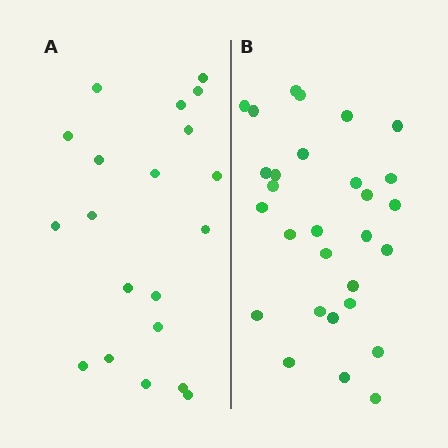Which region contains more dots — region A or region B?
Region B (the right region) has more dots.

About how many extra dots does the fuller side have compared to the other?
Region B has roughly 8 or so more dots than region A.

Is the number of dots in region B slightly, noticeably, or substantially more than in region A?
Region B has substantially more. The ratio is roughly 1.4 to 1.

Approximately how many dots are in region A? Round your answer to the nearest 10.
About 20 dots.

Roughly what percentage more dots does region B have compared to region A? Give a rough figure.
About 45% more.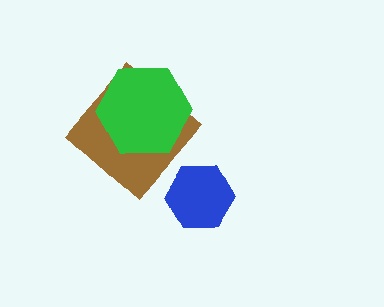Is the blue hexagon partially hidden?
No, no other shape covers it.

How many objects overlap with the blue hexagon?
0 objects overlap with the blue hexagon.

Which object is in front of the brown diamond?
The green hexagon is in front of the brown diamond.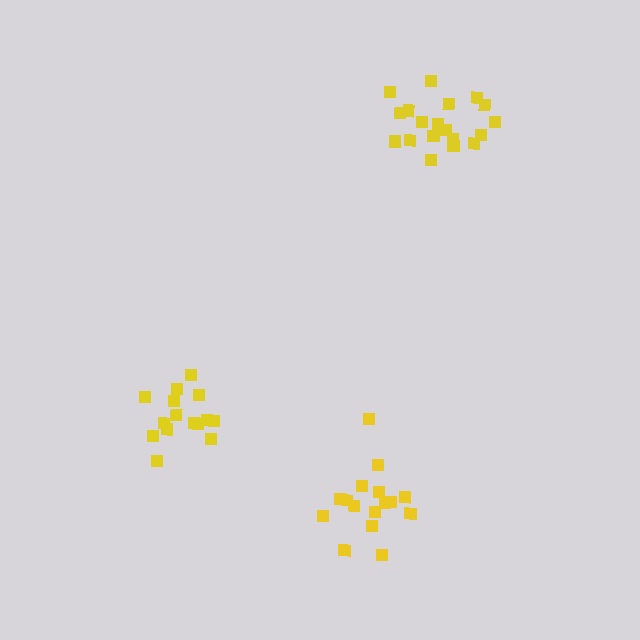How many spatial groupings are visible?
There are 3 spatial groupings.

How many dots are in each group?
Group 1: 19 dots, Group 2: 16 dots, Group 3: 15 dots (50 total).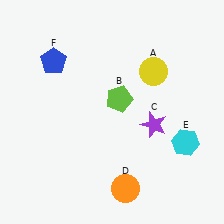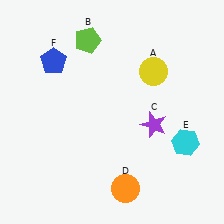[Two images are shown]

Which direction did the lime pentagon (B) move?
The lime pentagon (B) moved up.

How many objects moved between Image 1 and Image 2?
1 object moved between the two images.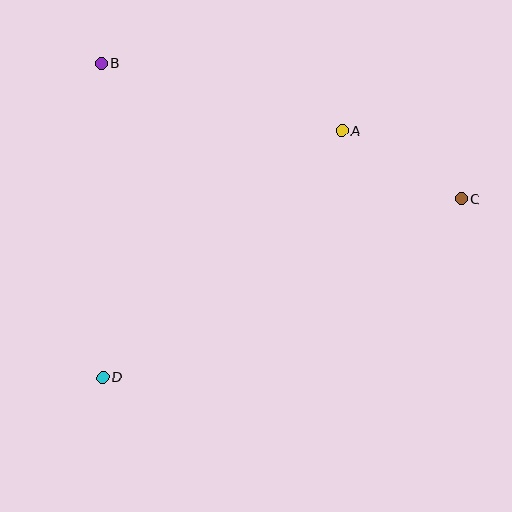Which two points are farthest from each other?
Points C and D are farthest from each other.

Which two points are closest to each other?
Points A and C are closest to each other.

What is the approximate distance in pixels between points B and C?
The distance between B and C is approximately 385 pixels.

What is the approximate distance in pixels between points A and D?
The distance between A and D is approximately 344 pixels.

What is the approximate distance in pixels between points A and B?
The distance between A and B is approximately 250 pixels.